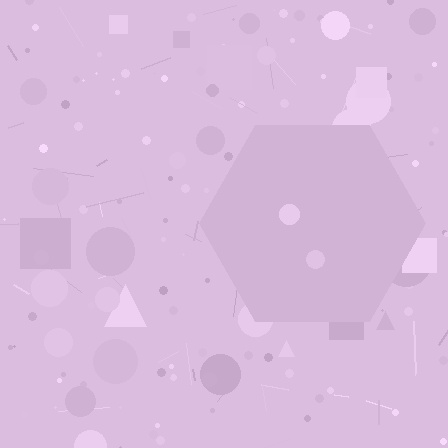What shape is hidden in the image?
A hexagon is hidden in the image.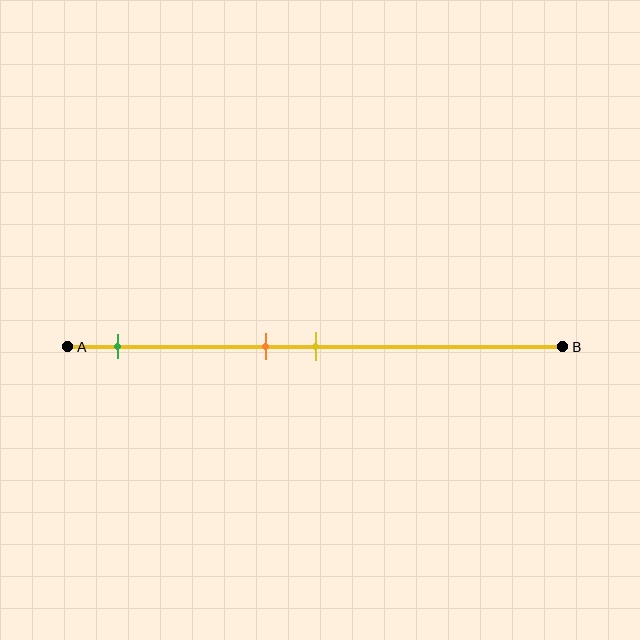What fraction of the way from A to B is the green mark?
The green mark is approximately 10% (0.1) of the way from A to B.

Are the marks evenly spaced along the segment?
No, the marks are not evenly spaced.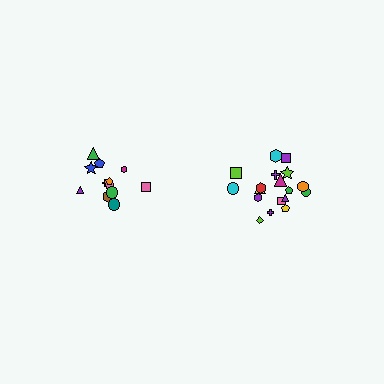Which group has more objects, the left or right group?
The right group.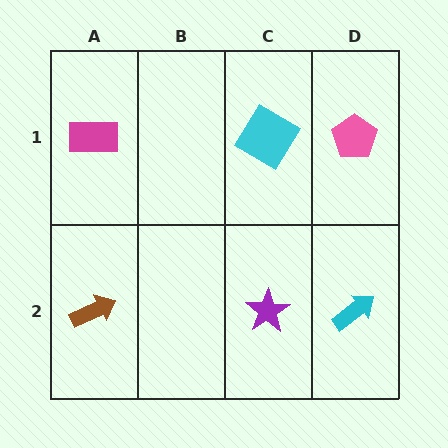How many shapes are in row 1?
3 shapes.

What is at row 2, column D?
A cyan arrow.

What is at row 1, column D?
A pink pentagon.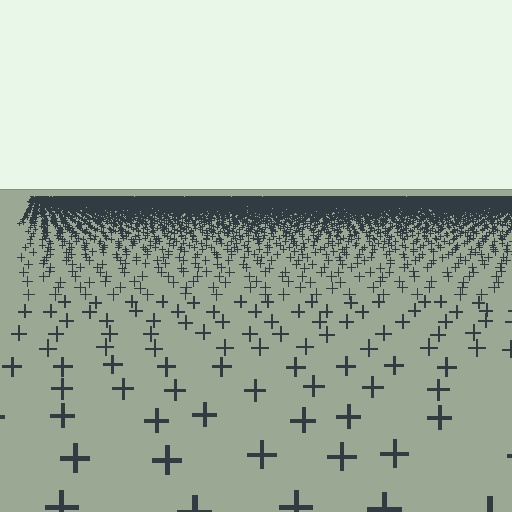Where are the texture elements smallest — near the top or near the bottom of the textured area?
Near the top.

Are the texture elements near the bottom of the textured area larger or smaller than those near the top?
Larger. Near the bottom, elements are closer to the viewer and appear at a bigger on-screen size.